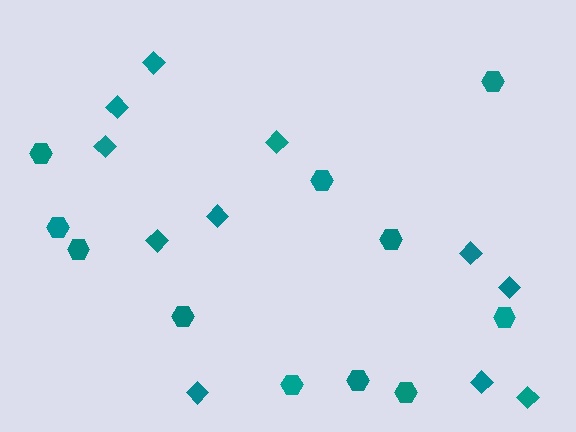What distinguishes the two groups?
There are 2 groups: one group of diamonds (11) and one group of hexagons (11).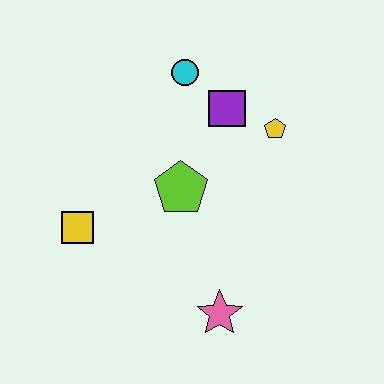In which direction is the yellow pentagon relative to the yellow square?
The yellow pentagon is to the right of the yellow square.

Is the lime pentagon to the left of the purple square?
Yes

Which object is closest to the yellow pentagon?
The purple square is closest to the yellow pentagon.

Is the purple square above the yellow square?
Yes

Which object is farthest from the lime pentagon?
The pink star is farthest from the lime pentagon.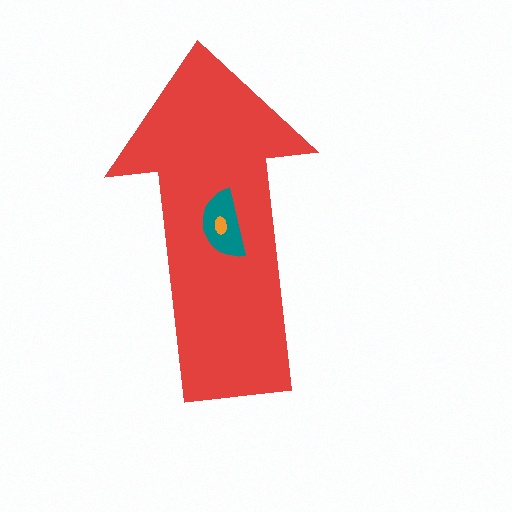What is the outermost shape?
The red arrow.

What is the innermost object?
The orange ellipse.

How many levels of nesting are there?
3.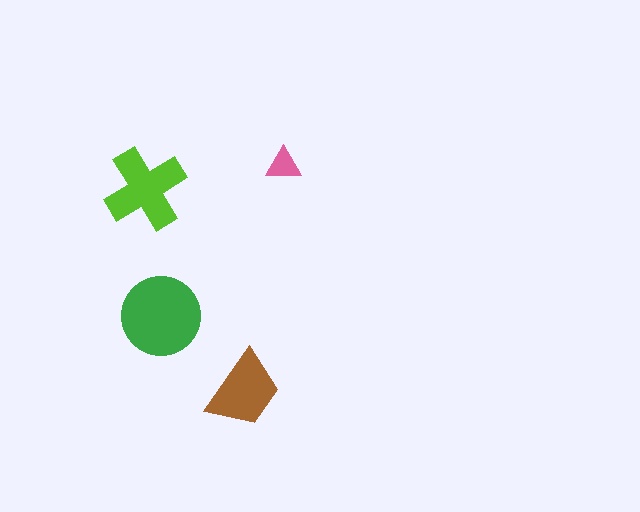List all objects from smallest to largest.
The pink triangle, the brown trapezoid, the lime cross, the green circle.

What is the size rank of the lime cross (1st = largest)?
2nd.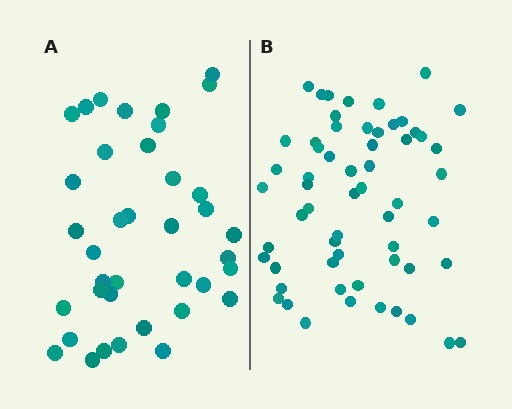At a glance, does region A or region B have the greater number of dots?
Region B (the right region) has more dots.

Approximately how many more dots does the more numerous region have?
Region B has approximately 20 more dots than region A.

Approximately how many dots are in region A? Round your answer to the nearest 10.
About 40 dots. (The exact count is 38, which rounds to 40.)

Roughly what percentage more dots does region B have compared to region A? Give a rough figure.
About 55% more.